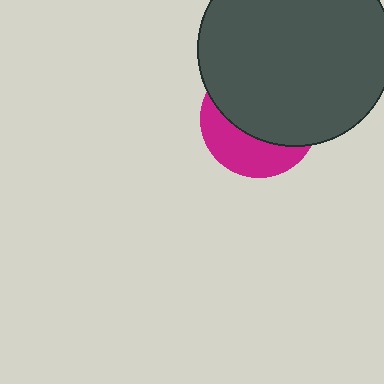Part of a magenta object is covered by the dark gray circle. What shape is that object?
It is a circle.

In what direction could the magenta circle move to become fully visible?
The magenta circle could move down. That would shift it out from behind the dark gray circle entirely.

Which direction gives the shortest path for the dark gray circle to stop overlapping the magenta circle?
Moving up gives the shortest separation.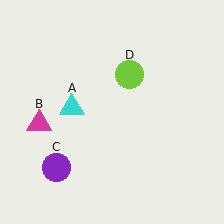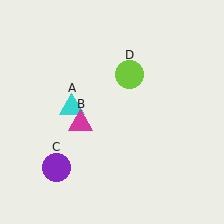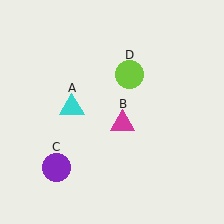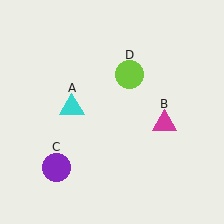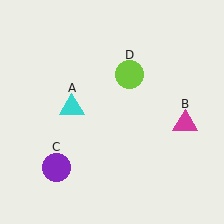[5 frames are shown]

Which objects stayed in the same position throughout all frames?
Cyan triangle (object A) and purple circle (object C) and lime circle (object D) remained stationary.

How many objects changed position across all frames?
1 object changed position: magenta triangle (object B).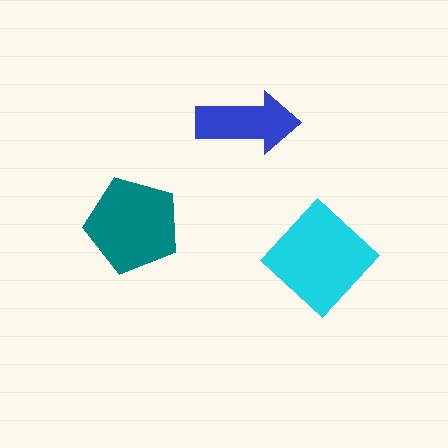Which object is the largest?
The cyan diamond.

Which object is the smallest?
The blue arrow.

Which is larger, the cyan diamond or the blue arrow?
The cyan diamond.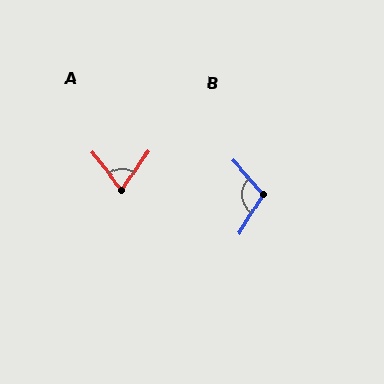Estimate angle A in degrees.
Approximately 73 degrees.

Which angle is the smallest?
A, at approximately 73 degrees.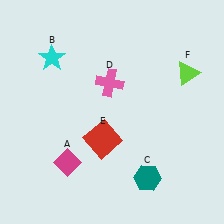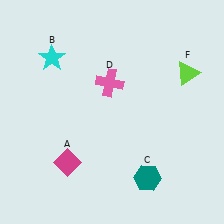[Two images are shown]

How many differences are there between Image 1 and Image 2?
There is 1 difference between the two images.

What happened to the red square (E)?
The red square (E) was removed in Image 2. It was in the bottom-left area of Image 1.